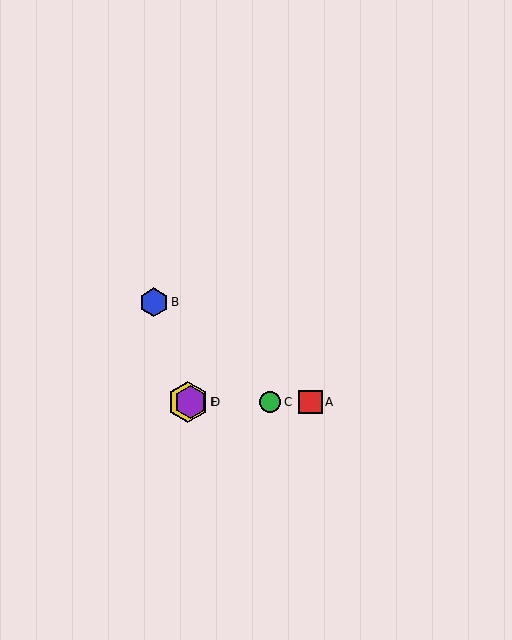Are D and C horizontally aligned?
Yes, both are at y≈402.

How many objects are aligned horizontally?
4 objects (A, C, D, E) are aligned horizontally.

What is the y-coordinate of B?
Object B is at y≈302.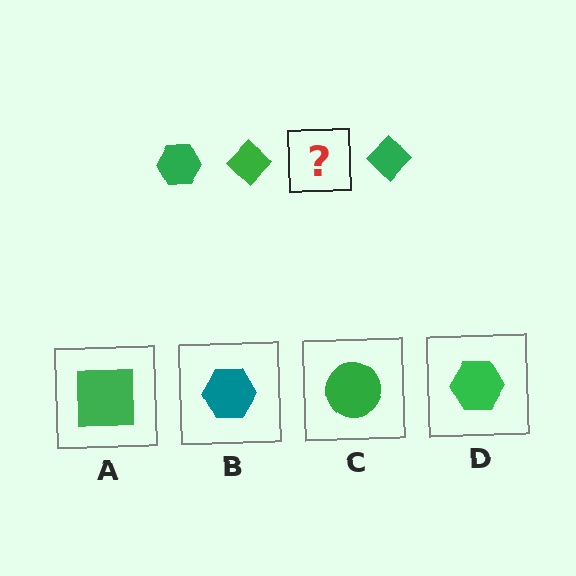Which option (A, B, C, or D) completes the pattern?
D.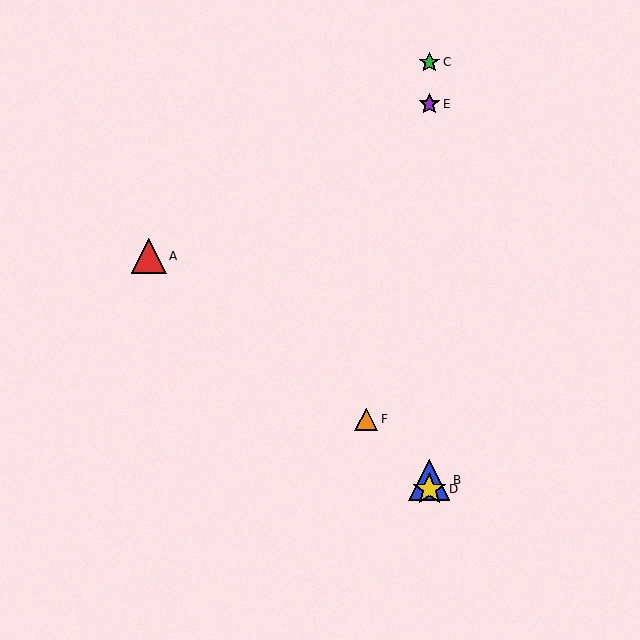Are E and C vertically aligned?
Yes, both are at x≈429.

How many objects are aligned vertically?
4 objects (B, C, D, E) are aligned vertically.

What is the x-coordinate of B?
Object B is at x≈429.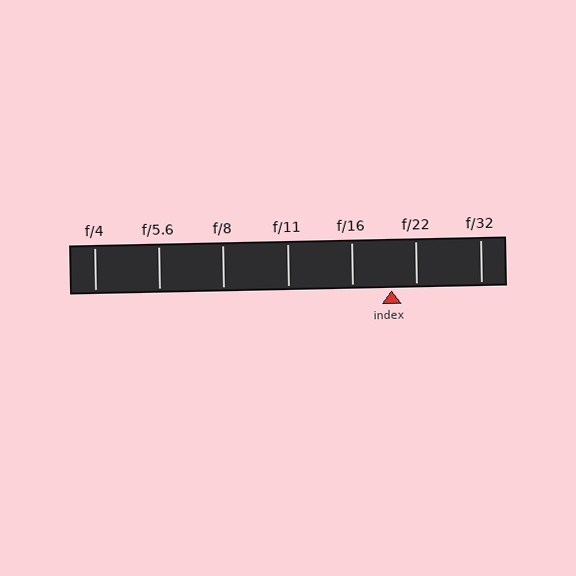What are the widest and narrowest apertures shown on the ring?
The widest aperture shown is f/4 and the narrowest is f/32.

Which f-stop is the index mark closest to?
The index mark is closest to f/22.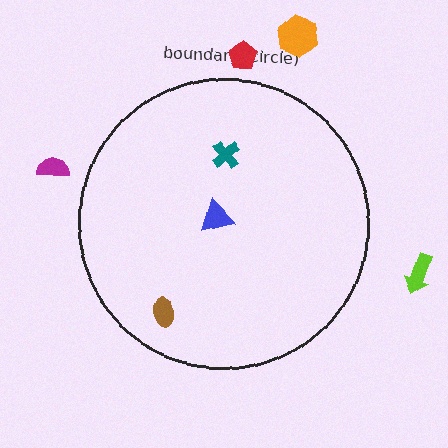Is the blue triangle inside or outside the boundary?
Inside.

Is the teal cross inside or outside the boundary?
Inside.